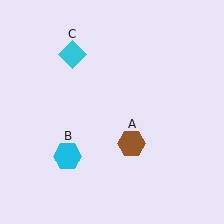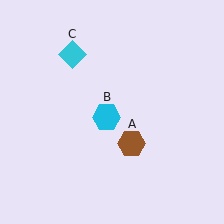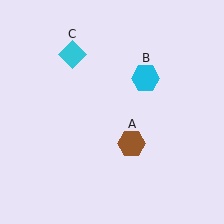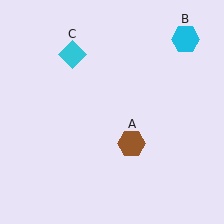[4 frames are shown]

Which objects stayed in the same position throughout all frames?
Brown hexagon (object A) and cyan diamond (object C) remained stationary.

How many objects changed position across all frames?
1 object changed position: cyan hexagon (object B).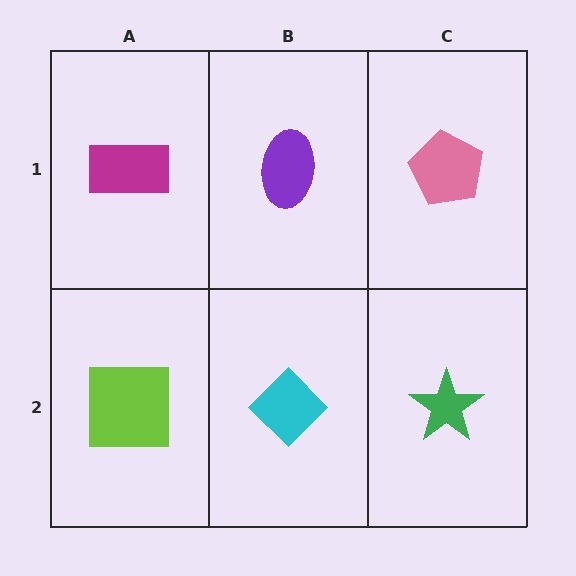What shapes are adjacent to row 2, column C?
A pink pentagon (row 1, column C), a cyan diamond (row 2, column B).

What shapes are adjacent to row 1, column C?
A green star (row 2, column C), a purple ellipse (row 1, column B).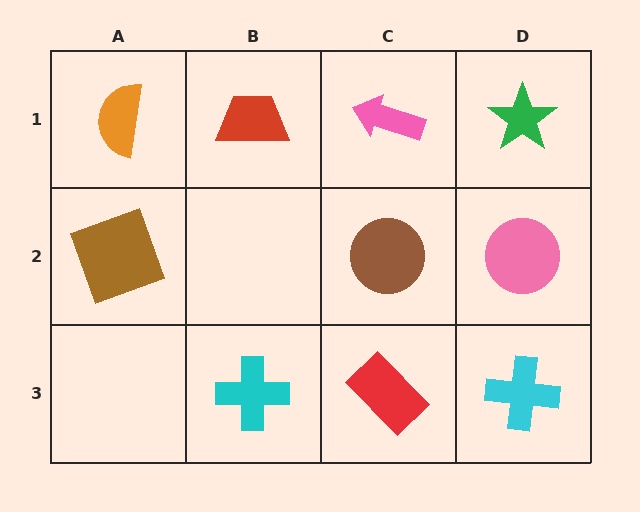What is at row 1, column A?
An orange semicircle.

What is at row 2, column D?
A pink circle.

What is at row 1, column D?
A green star.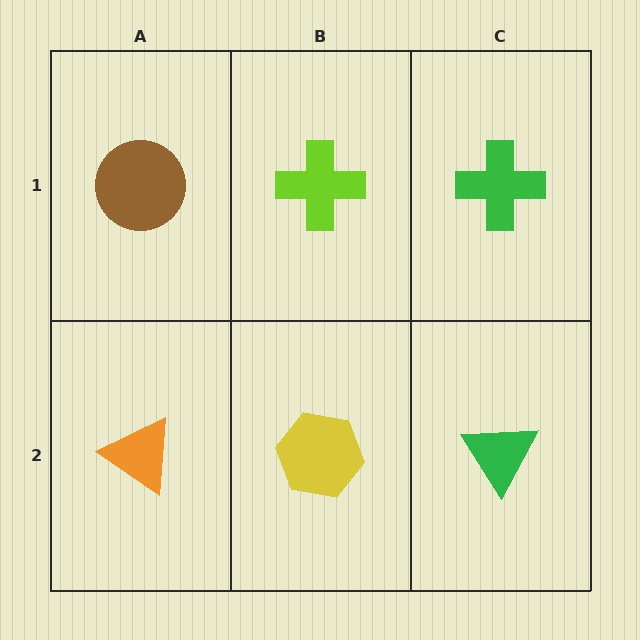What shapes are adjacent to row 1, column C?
A green triangle (row 2, column C), a lime cross (row 1, column B).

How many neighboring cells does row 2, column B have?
3.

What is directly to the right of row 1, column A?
A lime cross.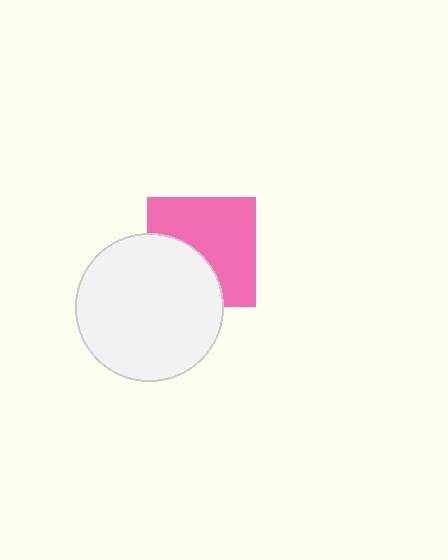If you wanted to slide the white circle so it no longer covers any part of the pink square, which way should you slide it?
Slide it toward the lower-left — that is the most direct way to separate the two shapes.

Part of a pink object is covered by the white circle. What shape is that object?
It is a square.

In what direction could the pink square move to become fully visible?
The pink square could move toward the upper-right. That would shift it out from behind the white circle entirely.